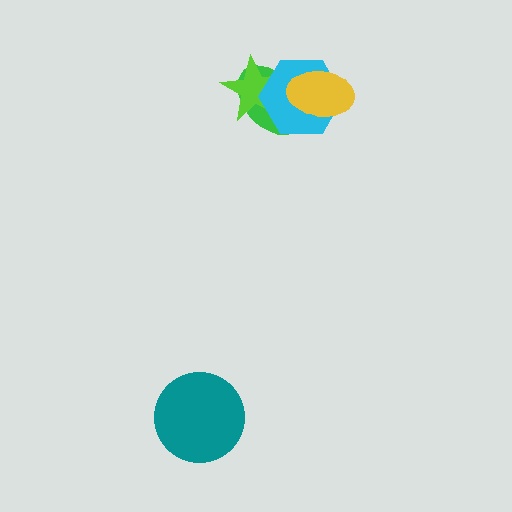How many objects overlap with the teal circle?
0 objects overlap with the teal circle.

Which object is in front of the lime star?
The cyan hexagon is in front of the lime star.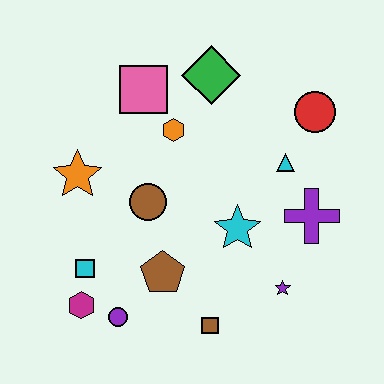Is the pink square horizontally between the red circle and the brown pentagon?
No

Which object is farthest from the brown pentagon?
The red circle is farthest from the brown pentagon.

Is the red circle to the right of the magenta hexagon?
Yes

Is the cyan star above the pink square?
No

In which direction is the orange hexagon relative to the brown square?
The orange hexagon is above the brown square.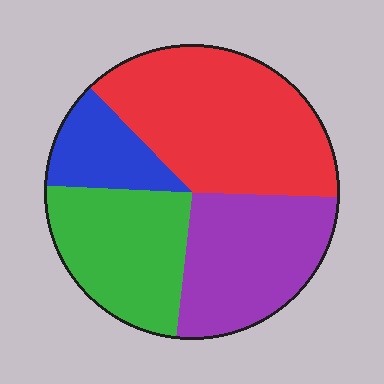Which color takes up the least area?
Blue, at roughly 10%.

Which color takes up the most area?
Red, at roughly 40%.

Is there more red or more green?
Red.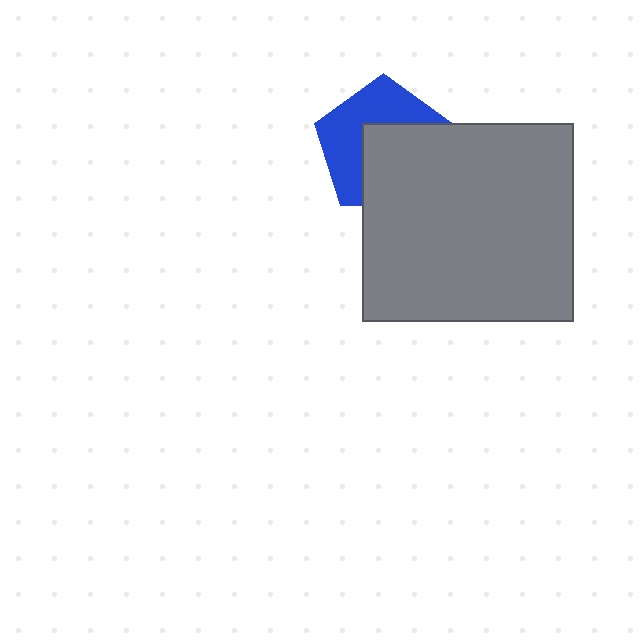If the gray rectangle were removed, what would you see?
You would see the complete blue pentagon.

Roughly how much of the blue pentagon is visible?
About half of it is visible (roughly 50%).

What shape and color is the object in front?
The object in front is a gray rectangle.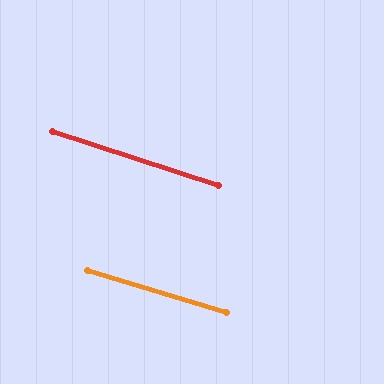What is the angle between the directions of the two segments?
Approximately 1 degree.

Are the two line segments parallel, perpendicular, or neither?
Parallel — their directions differ by only 0.7°.